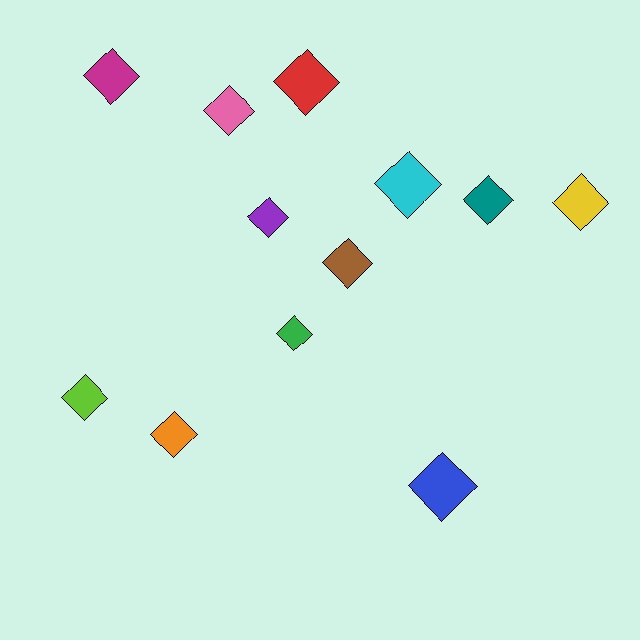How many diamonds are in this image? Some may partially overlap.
There are 12 diamonds.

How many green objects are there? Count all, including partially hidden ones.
There is 1 green object.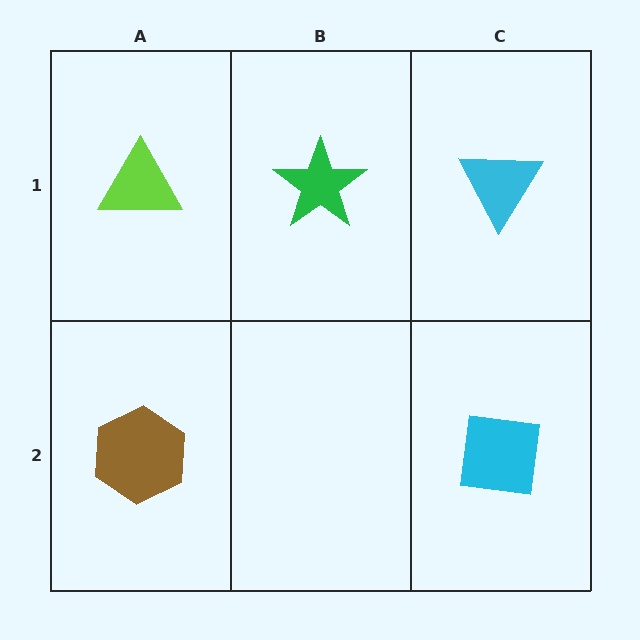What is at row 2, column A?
A brown hexagon.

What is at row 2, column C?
A cyan square.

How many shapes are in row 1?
3 shapes.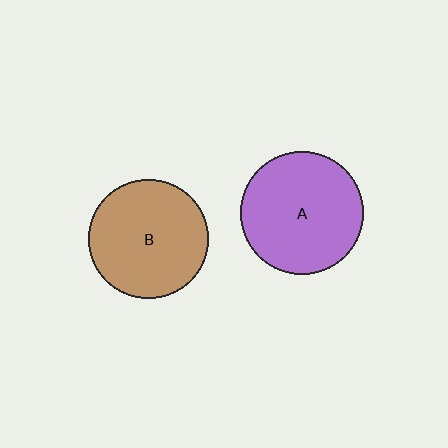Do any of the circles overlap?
No, none of the circles overlap.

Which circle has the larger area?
Circle A (purple).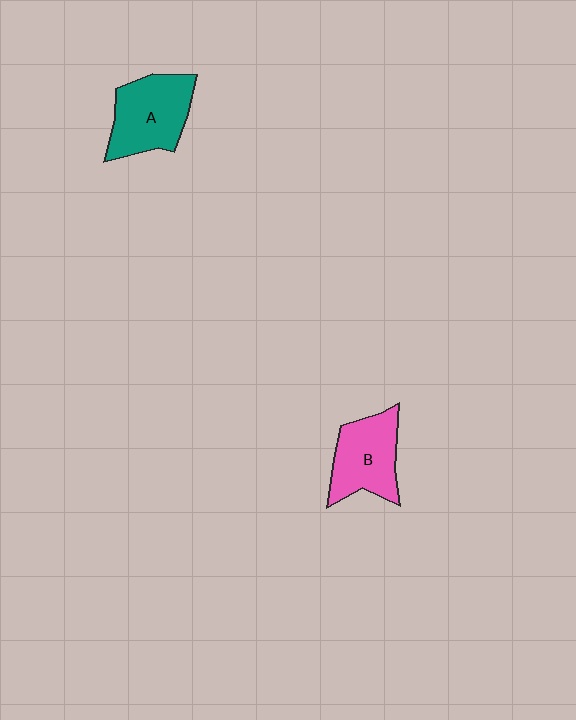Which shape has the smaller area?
Shape B (pink).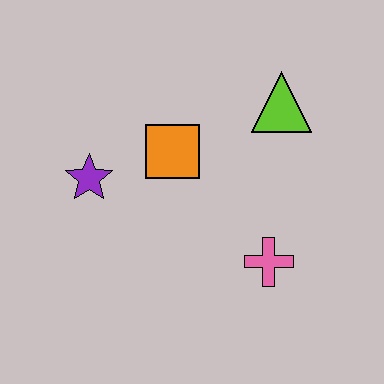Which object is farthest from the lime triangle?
The purple star is farthest from the lime triangle.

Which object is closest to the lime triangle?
The orange square is closest to the lime triangle.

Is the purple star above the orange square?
No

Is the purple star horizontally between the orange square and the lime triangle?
No